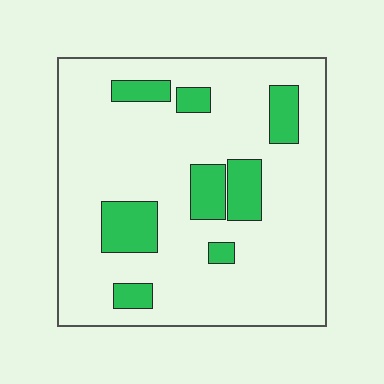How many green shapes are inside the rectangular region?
8.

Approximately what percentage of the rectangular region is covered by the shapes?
Approximately 20%.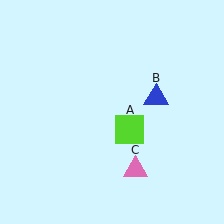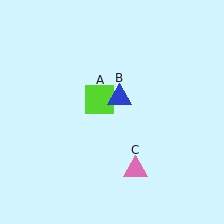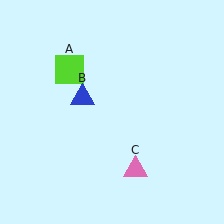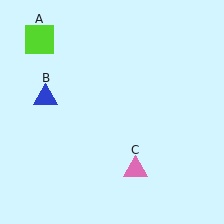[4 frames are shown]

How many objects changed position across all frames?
2 objects changed position: lime square (object A), blue triangle (object B).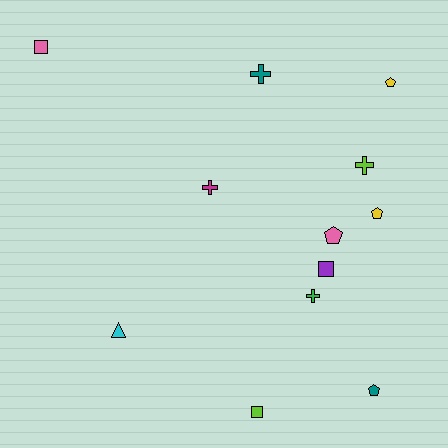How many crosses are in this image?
There are 4 crosses.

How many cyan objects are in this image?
There is 1 cyan object.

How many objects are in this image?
There are 12 objects.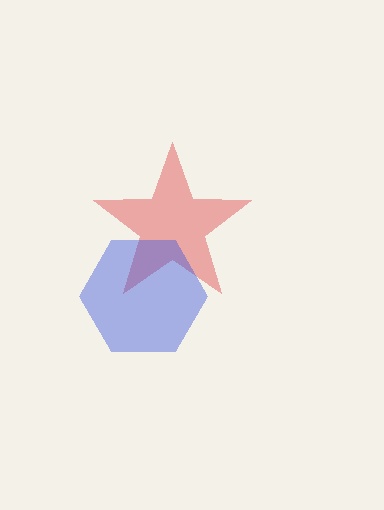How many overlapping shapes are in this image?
There are 2 overlapping shapes in the image.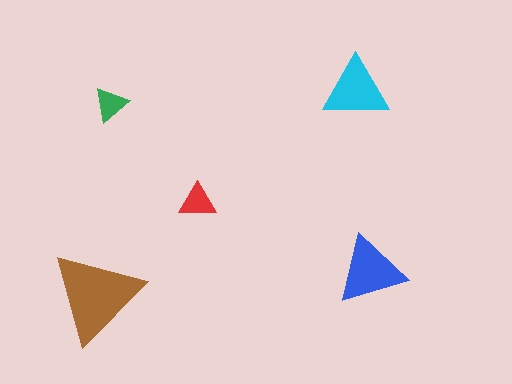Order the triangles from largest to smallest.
the brown one, the blue one, the cyan one, the red one, the green one.